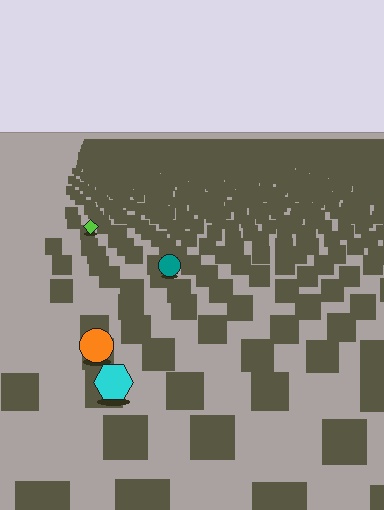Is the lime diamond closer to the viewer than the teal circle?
No. The teal circle is closer — you can tell from the texture gradient: the ground texture is coarser near it.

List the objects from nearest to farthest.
From nearest to farthest: the cyan hexagon, the orange circle, the teal circle, the lime diamond.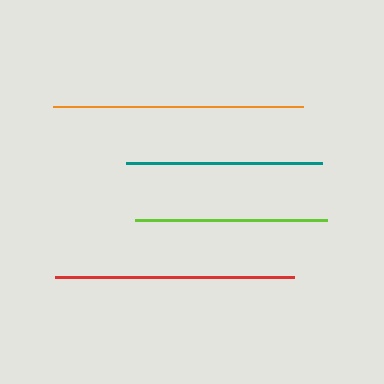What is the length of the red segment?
The red segment is approximately 239 pixels long.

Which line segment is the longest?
The orange line is the longest at approximately 250 pixels.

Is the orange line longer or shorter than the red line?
The orange line is longer than the red line.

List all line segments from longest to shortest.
From longest to shortest: orange, red, teal, lime.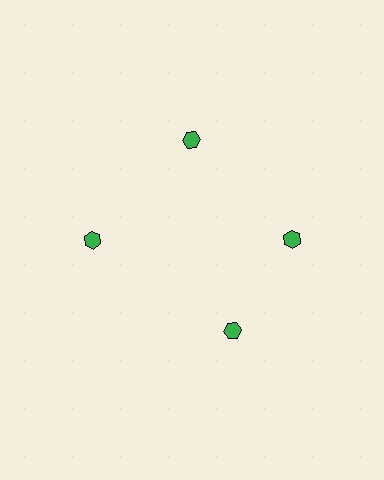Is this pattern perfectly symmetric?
No. The 4 green hexagons are arranged in a ring, but one element near the 6 o'clock position is rotated out of alignment along the ring, breaking the 4-fold rotational symmetry.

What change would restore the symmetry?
The symmetry would be restored by rotating it back into even spacing with its neighbors so that all 4 hexagons sit at equal angles and equal distance from the center.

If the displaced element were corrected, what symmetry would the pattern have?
It would have 4-fold rotational symmetry — the pattern would map onto itself every 90 degrees.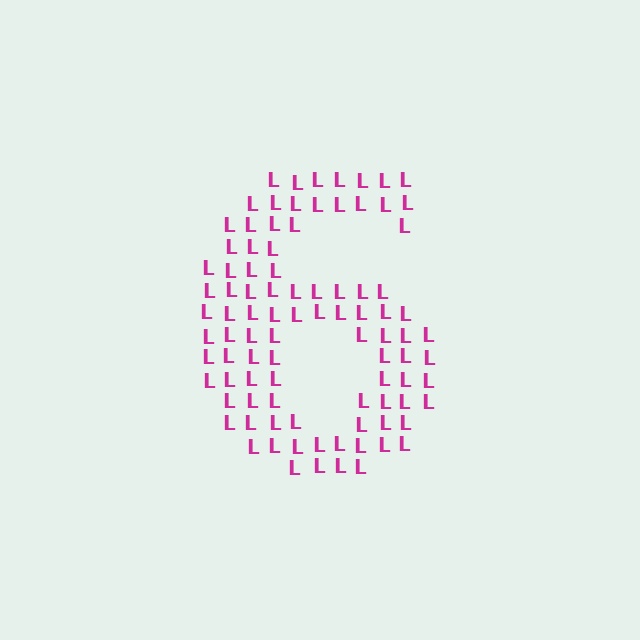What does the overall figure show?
The overall figure shows the digit 6.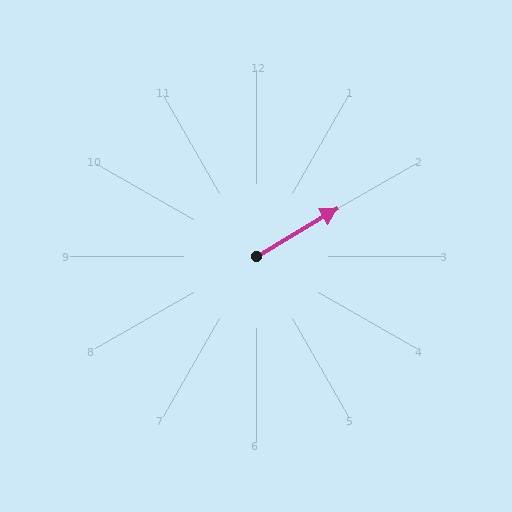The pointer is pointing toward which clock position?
Roughly 2 o'clock.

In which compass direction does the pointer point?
Northeast.